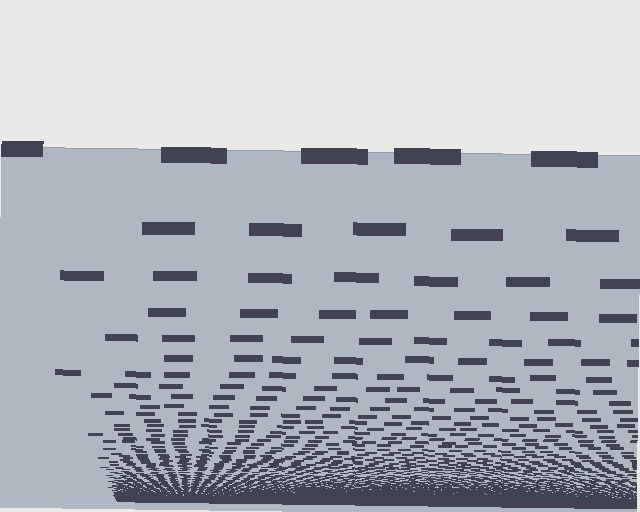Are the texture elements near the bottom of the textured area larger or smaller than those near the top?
Smaller. The gradient is inverted — elements near the bottom are smaller and denser.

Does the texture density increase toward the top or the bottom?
Density increases toward the bottom.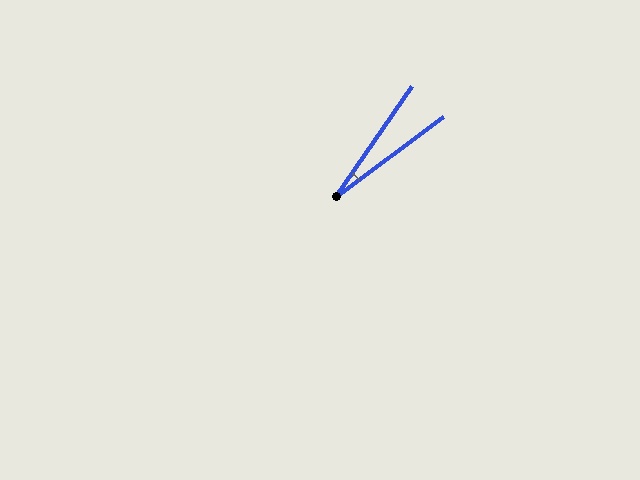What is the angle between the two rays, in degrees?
Approximately 19 degrees.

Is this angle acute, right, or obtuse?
It is acute.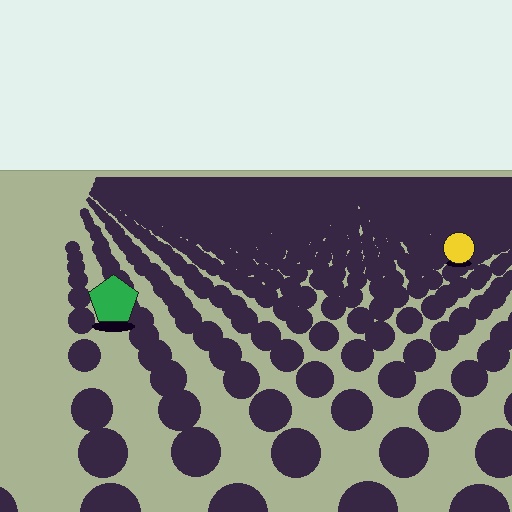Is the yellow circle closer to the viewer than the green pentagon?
No. The green pentagon is closer — you can tell from the texture gradient: the ground texture is coarser near it.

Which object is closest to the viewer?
The green pentagon is closest. The texture marks near it are larger and more spread out.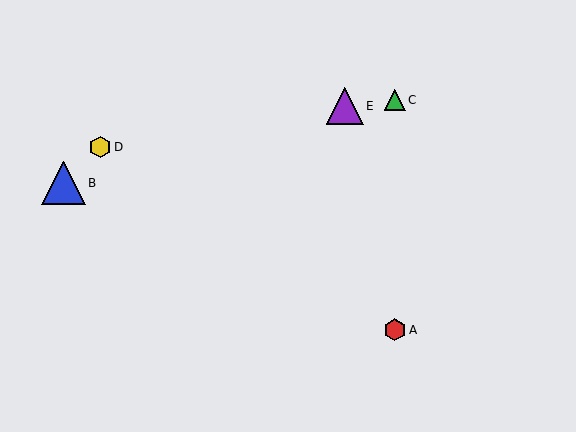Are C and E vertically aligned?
No, C is at x≈395 and E is at x≈345.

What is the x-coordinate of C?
Object C is at x≈395.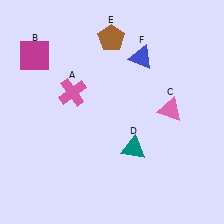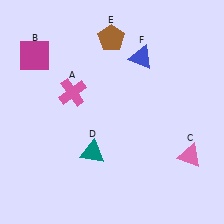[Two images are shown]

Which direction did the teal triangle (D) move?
The teal triangle (D) moved left.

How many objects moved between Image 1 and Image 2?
2 objects moved between the two images.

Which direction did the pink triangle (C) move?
The pink triangle (C) moved down.